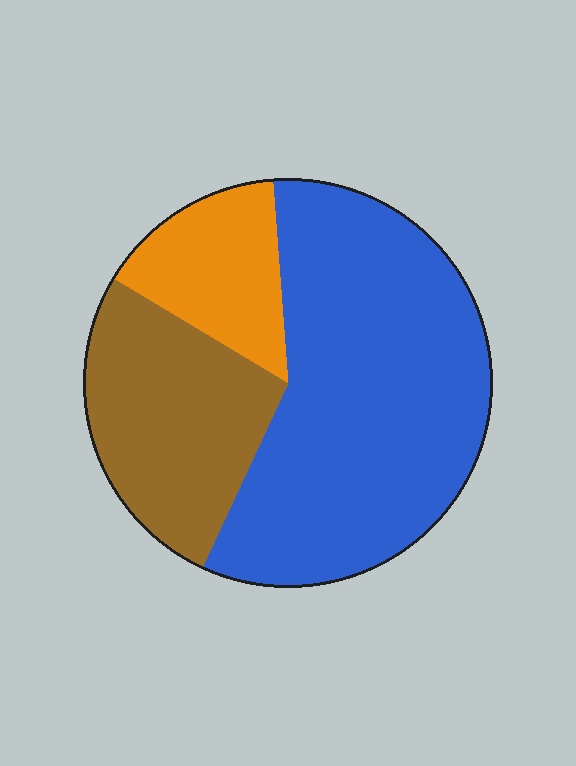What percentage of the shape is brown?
Brown covers about 25% of the shape.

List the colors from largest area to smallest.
From largest to smallest: blue, brown, orange.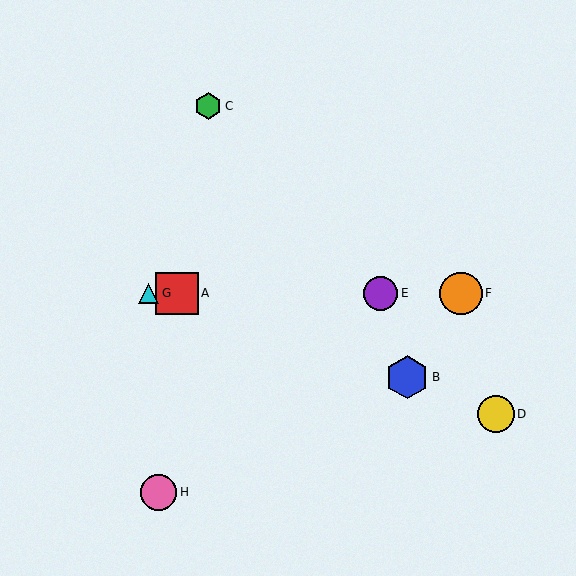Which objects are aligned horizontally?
Objects A, E, F, G are aligned horizontally.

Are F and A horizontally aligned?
Yes, both are at y≈293.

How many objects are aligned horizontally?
4 objects (A, E, F, G) are aligned horizontally.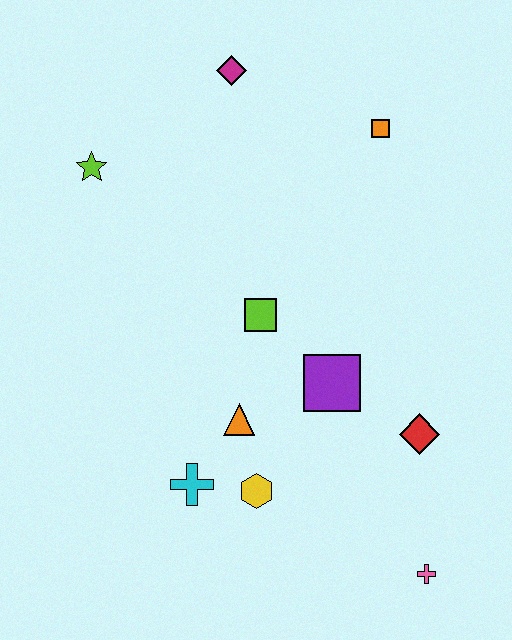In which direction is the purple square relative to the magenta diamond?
The purple square is below the magenta diamond.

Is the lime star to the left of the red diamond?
Yes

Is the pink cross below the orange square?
Yes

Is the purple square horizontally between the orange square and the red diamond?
No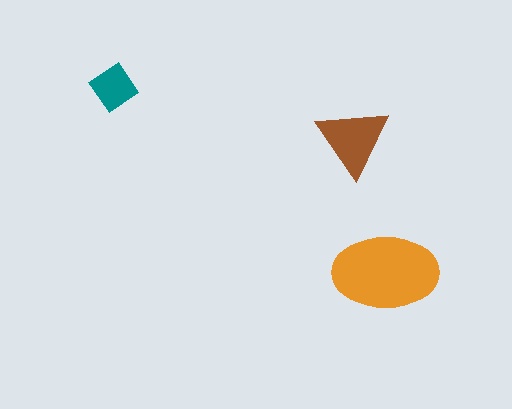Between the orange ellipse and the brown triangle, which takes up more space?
The orange ellipse.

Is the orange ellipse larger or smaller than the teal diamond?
Larger.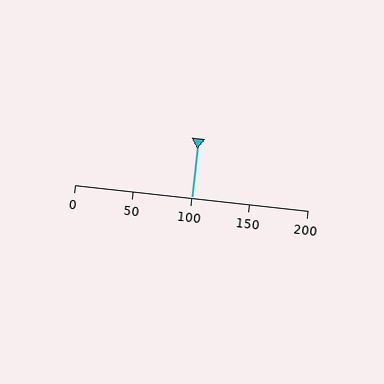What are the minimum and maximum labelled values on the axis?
The axis runs from 0 to 200.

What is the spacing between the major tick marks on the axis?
The major ticks are spaced 50 apart.